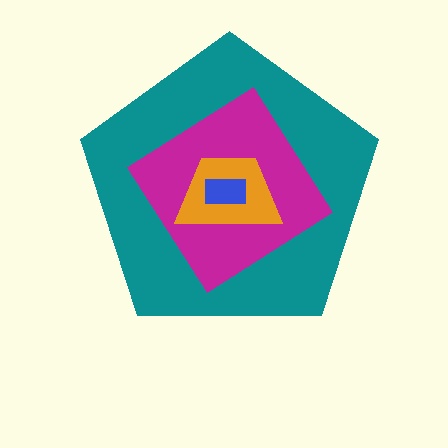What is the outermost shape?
The teal pentagon.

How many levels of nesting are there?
4.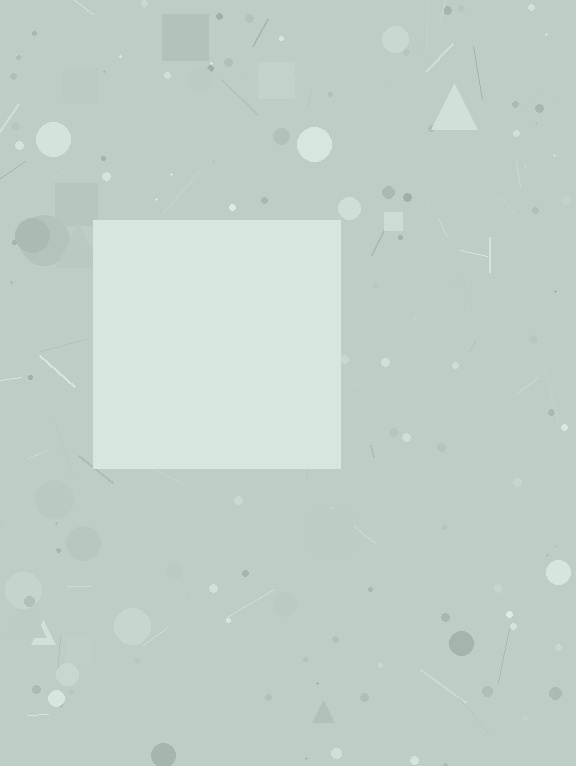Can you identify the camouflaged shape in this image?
The camouflaged shape is a square.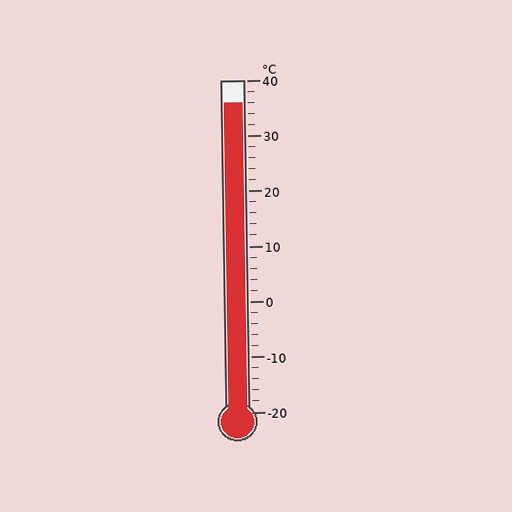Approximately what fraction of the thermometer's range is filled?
The thermometer is filled to approximately 95% of its range.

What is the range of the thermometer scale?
The thermometer scale ranges from -20°C to 40°C.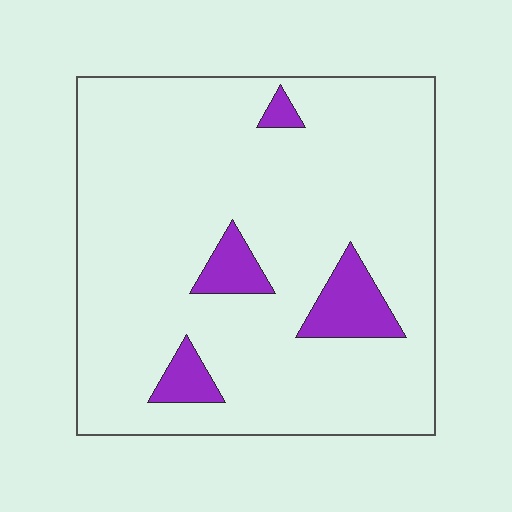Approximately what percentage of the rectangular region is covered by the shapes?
Approximately 10%.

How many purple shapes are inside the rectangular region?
4.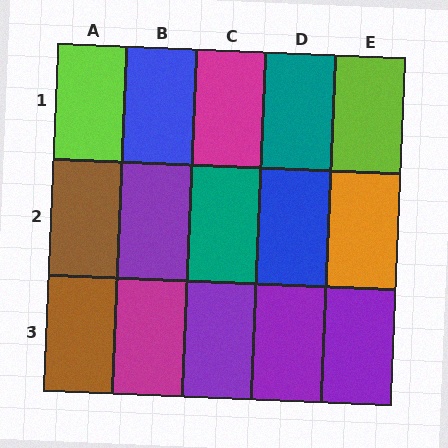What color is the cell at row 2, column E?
Orange.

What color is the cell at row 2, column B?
Purple.